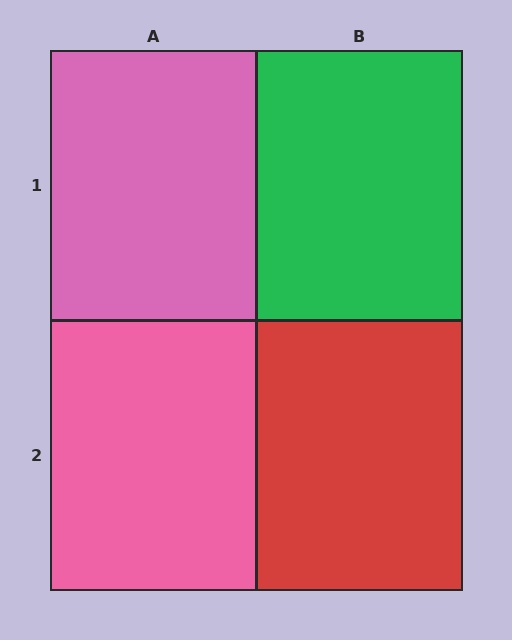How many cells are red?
1 cell is red.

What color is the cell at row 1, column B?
Green.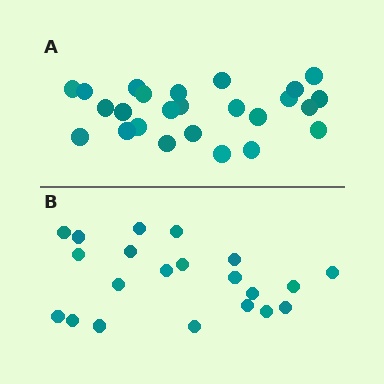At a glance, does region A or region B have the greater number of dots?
Region A (the top region) has more dots.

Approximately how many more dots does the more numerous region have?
Region A has about 4 more dots than region B.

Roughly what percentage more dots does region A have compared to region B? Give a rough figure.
About 20% more.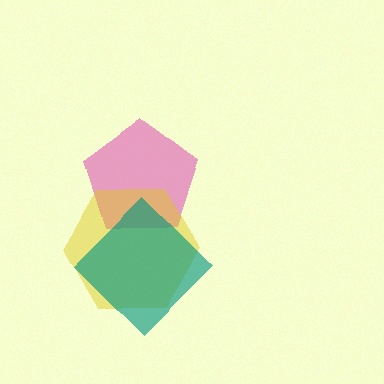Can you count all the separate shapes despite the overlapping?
Yes, there are 3 separate shapes.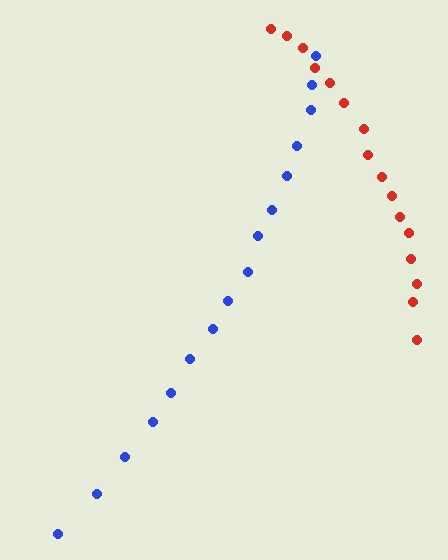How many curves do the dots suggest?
There are 2 distinct paths.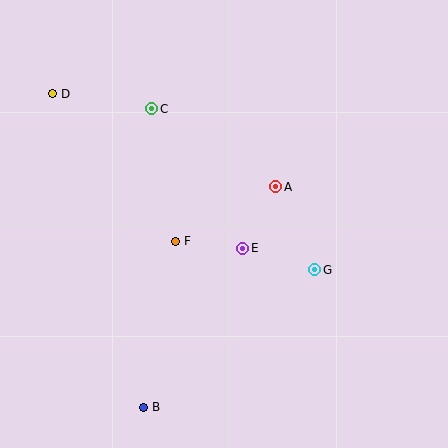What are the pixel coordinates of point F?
Point F is at (176, 241).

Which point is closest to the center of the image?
Point E at (243, 248) is closest to the center.